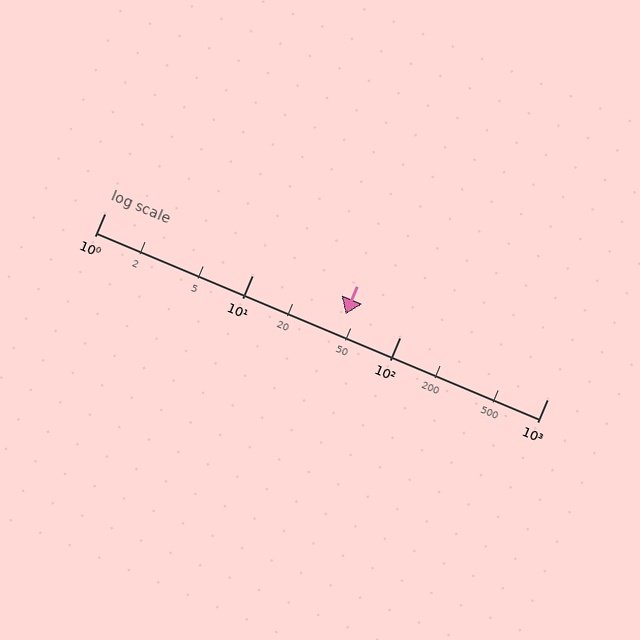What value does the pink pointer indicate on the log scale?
The pointer indicates approximately 43.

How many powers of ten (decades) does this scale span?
The scale spans 3 decades, from 1 to 1000.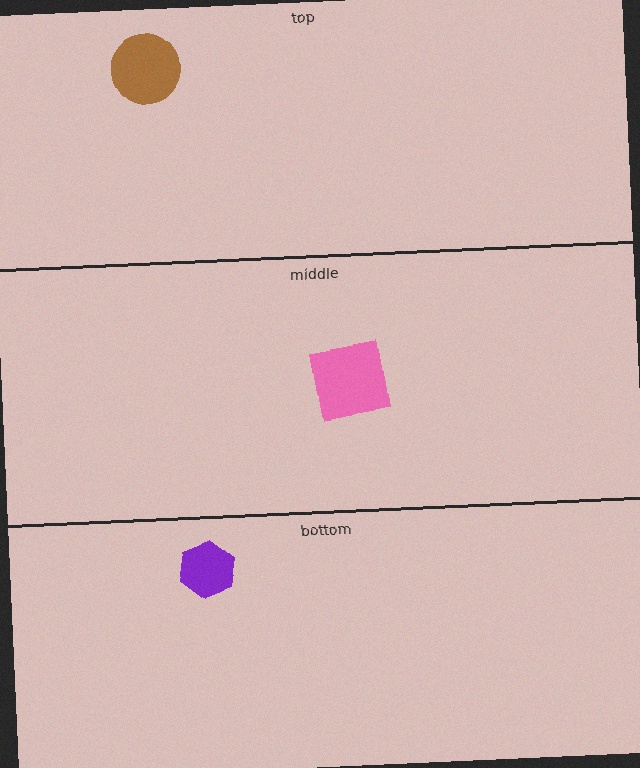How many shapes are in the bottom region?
1.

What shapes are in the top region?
The brown circle.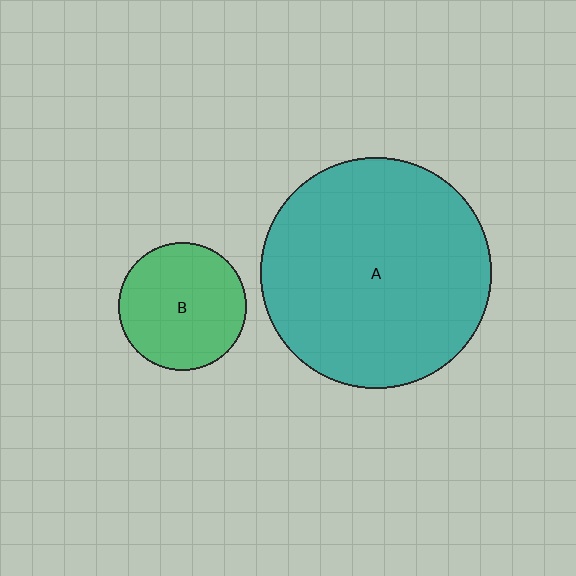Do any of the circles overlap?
No, none of the circles overlap.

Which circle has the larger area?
Circle A (teal).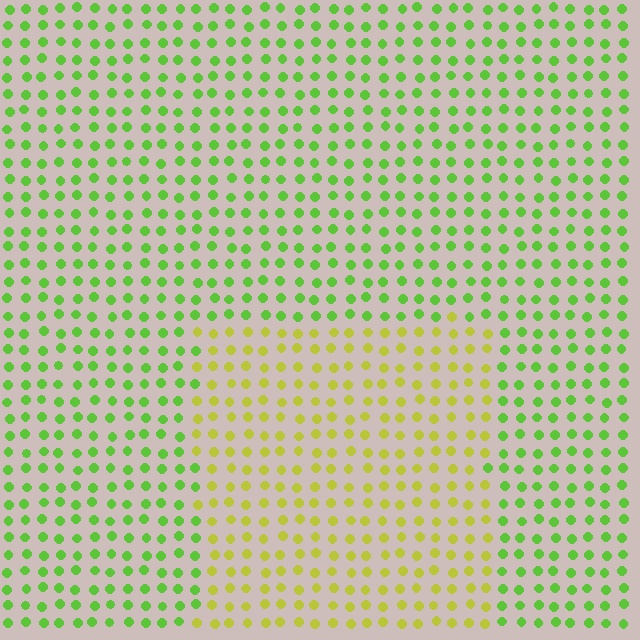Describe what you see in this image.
The image is filled with small lime elements in a uniform arrangement. A rectangle-shaped region is visible where the elements are tinted to a slightly different hue, forming a subtle color boundary.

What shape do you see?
I see a rectangle.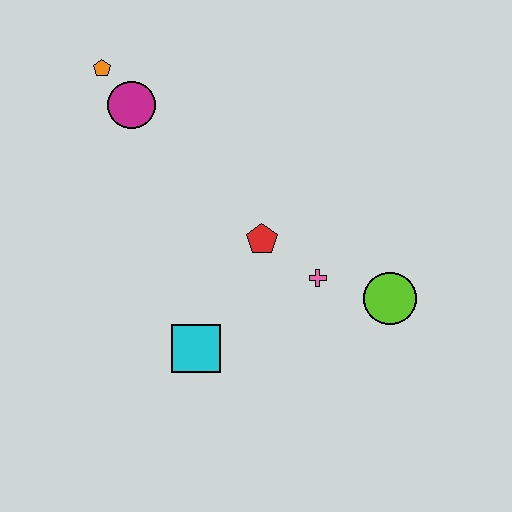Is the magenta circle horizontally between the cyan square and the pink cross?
No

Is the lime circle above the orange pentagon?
No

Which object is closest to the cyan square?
The red pentagon is closest to the cyan square.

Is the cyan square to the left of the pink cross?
Yes